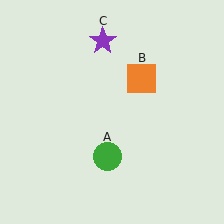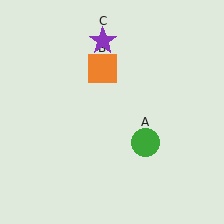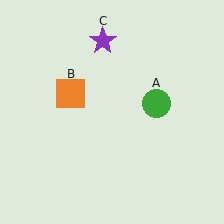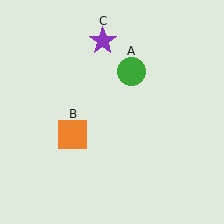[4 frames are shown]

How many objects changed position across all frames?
2 objects changed position: green circle (object A), orange square (object B).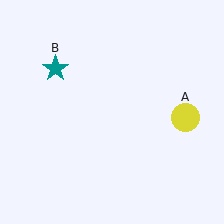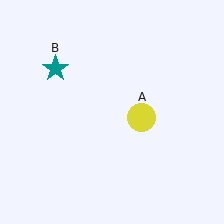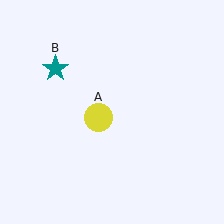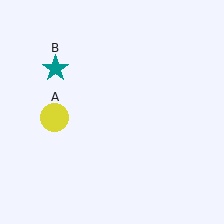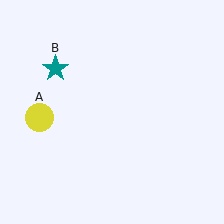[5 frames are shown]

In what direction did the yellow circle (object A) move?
The yellow circle (object A) moved left.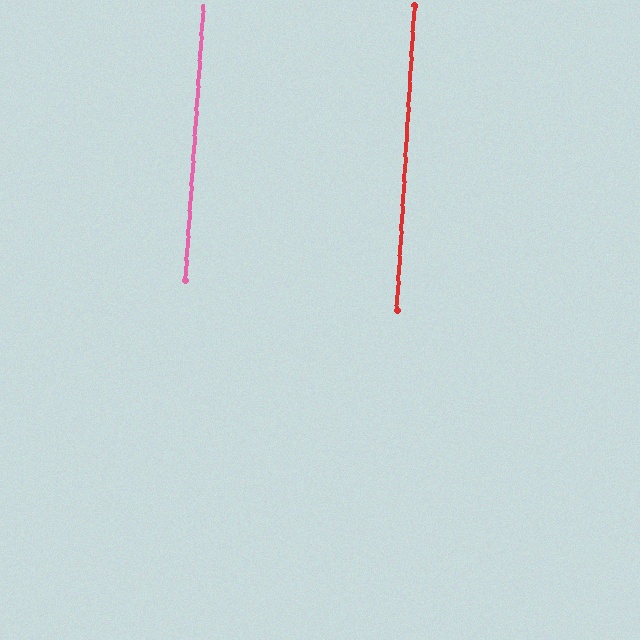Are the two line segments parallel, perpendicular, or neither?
Parallel — their directions differ by only 0.5°.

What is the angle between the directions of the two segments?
Approximately 1 degree.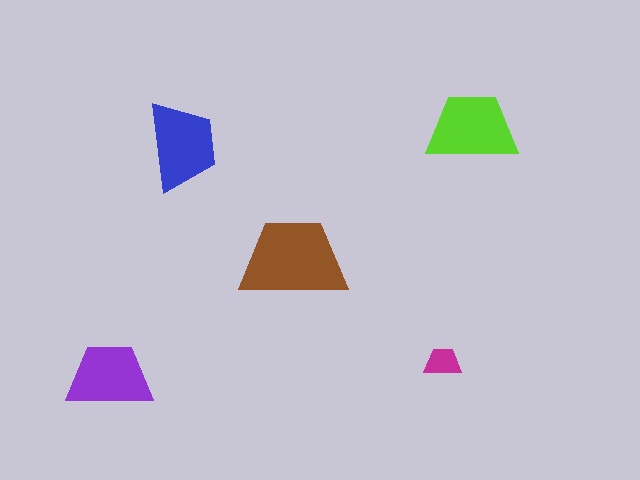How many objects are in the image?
There are 5 objects in the image.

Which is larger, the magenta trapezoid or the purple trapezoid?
The purple one.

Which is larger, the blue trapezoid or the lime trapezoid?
The lime one.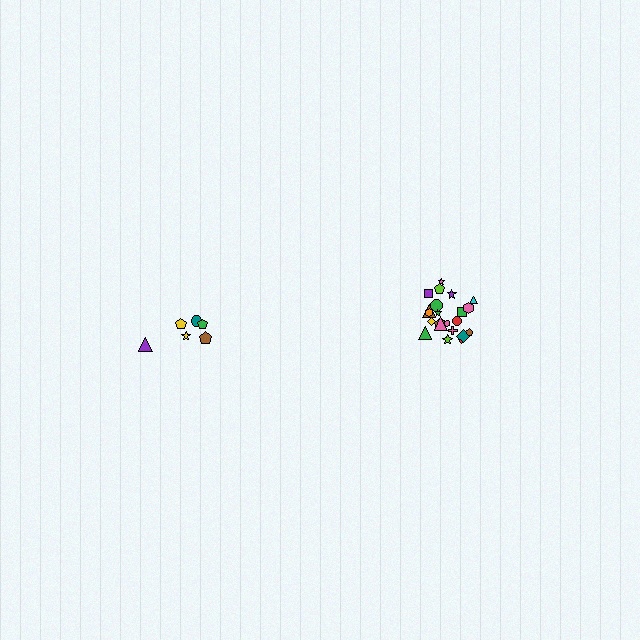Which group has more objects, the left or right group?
The right group.